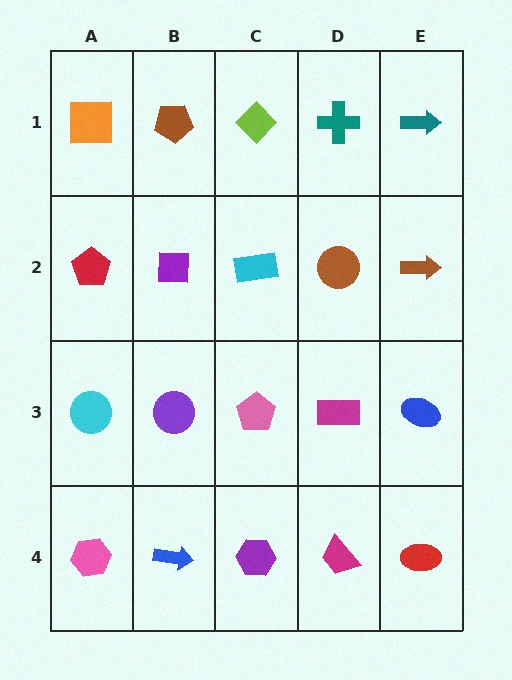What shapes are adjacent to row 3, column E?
A brown arrow (row 2, column E), a red ellipse (row 4, column E), a magenta rectangle (row 3, column D).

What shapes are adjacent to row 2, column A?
An orange square (row 1, column A), a cyan circle (row 3, column A), a purple square (row 2, column B).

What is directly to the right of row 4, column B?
A purple hexagon.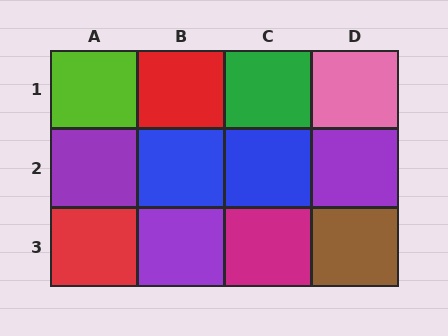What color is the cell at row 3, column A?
Red.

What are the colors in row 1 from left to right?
Lime, red, green, pink.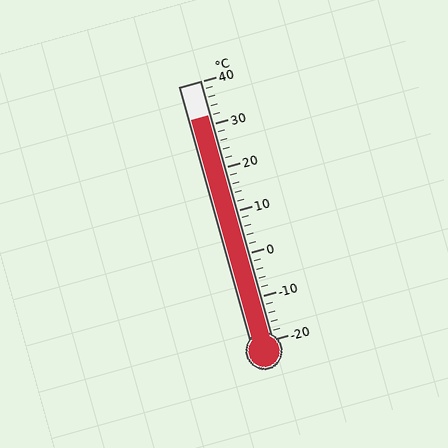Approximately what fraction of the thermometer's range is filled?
The thermometer is filled to approximately 85% of its range.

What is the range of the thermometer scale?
The thermometer scale ranges from -20°C to 40°C.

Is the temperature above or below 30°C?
The temperature is above 30°C.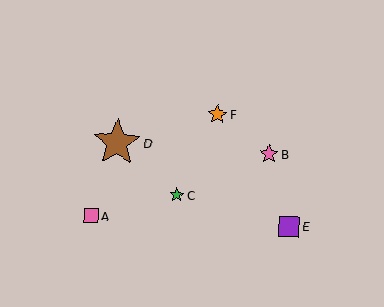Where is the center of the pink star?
The center of the pink star is at (269, 154).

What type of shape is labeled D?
Shape D is a brown star.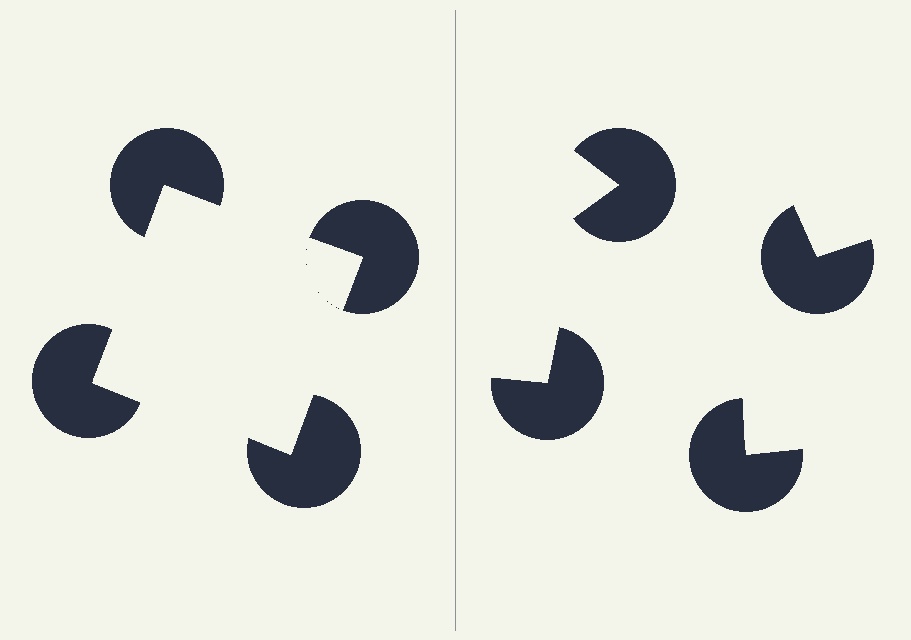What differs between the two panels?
The pac-man discs are positioned identically on both sides; only the wedge orientations differ. On the left they align to a square; on the right they are misaligned.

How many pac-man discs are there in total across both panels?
8 — 4 on each side.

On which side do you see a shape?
An illusory square appears on the left side. On the right side the wedge cuts are rotated, so no coherent shape forms.